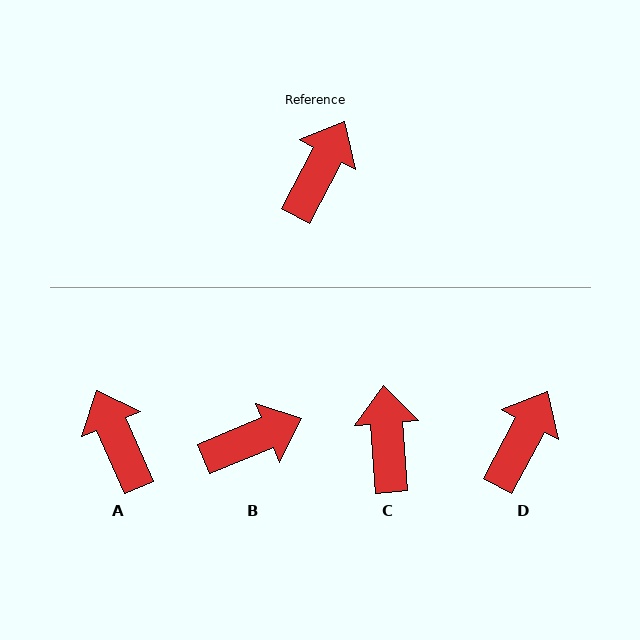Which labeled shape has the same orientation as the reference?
D.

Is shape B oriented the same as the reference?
No, it is off by about 40 degrees.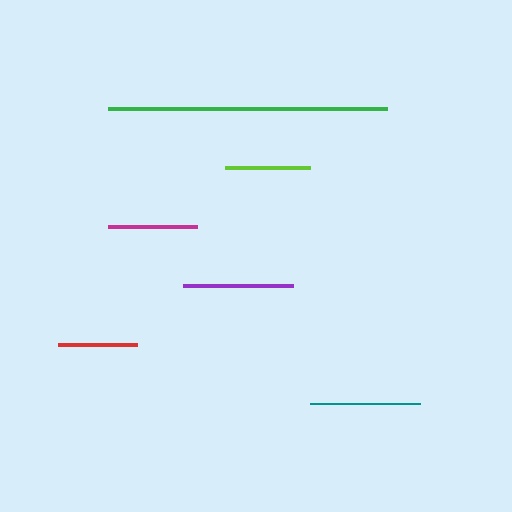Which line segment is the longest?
The green line is the longest at approximately 279 pixels.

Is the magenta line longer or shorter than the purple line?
The purple line is longer than the magenta line.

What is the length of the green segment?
The green segment is approximately 279 pixels long.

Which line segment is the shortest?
The red line is the shortest at approximately 79 pixels.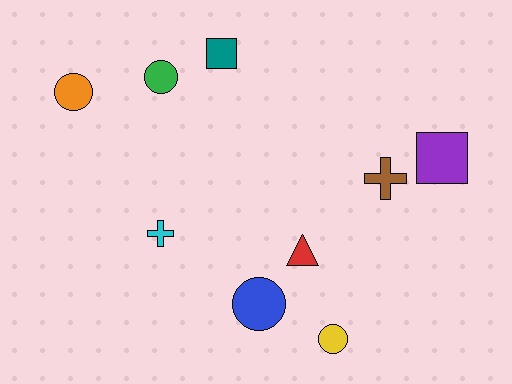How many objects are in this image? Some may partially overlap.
There are 9 objects.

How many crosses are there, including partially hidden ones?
There are 2 crosses.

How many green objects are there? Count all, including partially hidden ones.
There is 1 green object.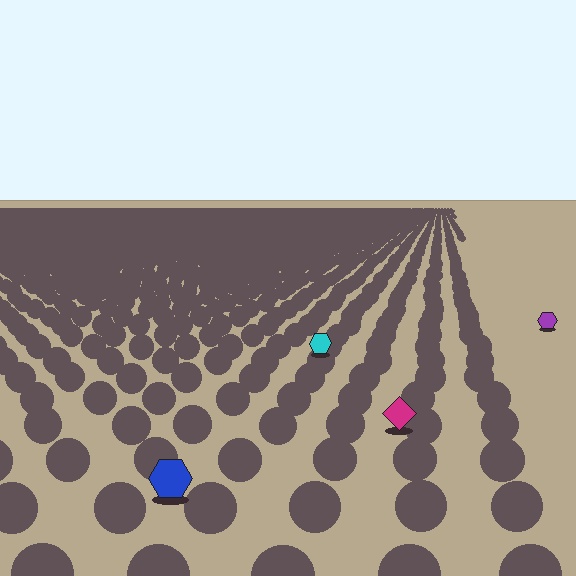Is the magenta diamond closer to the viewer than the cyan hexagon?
Yes. The magenta diamond is closer — you can tell from the texture gradient: the ground texture is coarser near it.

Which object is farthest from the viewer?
The purple hexagon is farthest from the viewer. It appears smaller and the ground texture around it is denser.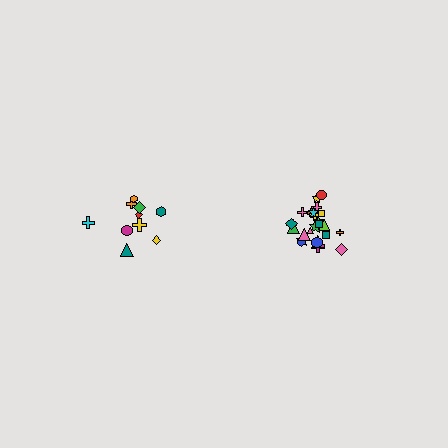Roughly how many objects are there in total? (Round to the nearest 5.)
Roughly 35 objects in total.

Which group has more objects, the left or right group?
The right group.